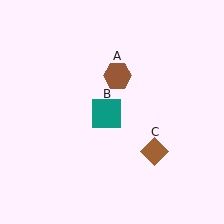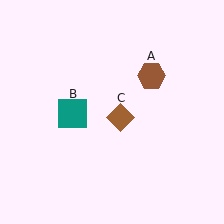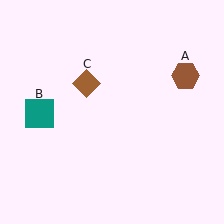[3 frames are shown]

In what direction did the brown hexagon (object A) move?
The brown hexagon (object A) moved right.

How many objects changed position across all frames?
3 objects changed position: brown hexagon (object A), teal square (object B), brown diamond (object C).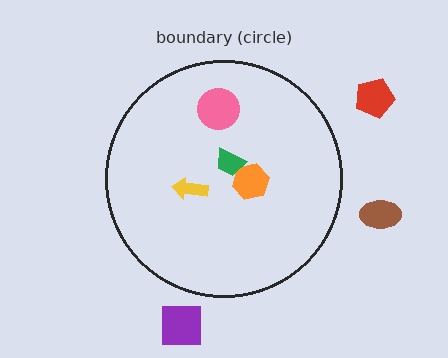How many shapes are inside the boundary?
4 inside, 3 outside.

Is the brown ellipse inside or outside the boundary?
Outside.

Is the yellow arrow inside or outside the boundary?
Inside.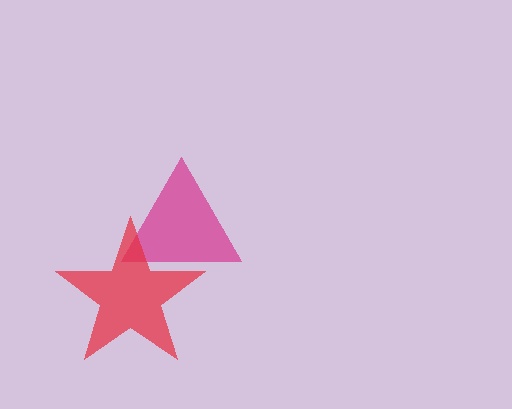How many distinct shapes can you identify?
There are 2 distinct shapes: a magenta triangle, a red star.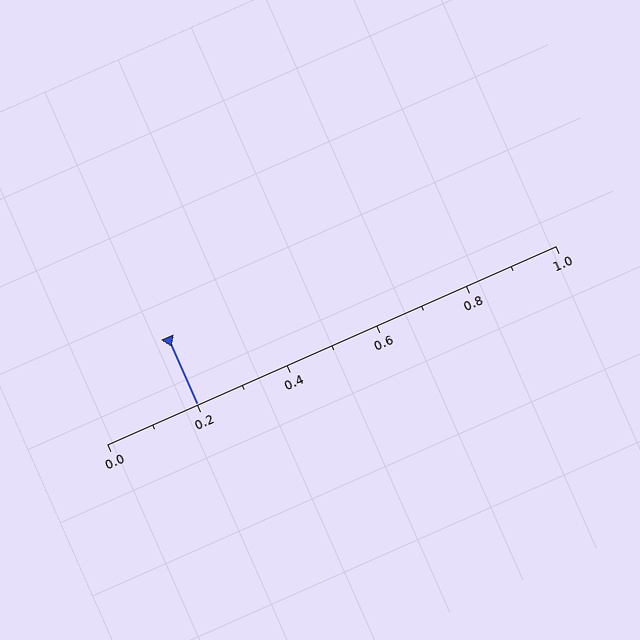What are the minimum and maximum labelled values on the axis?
The axis runs from 0.0 to 1.0.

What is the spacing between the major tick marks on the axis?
The major ticks are spaced 0.2 apart.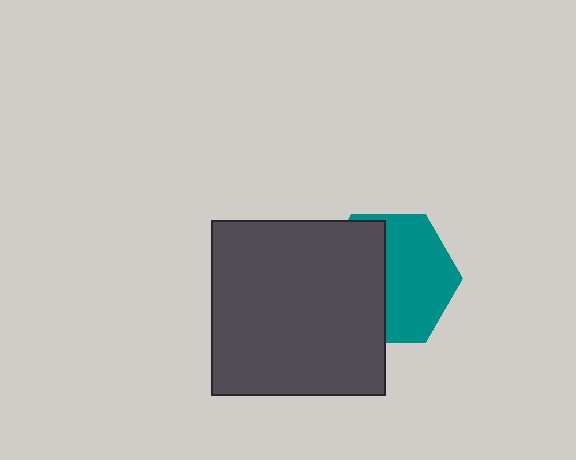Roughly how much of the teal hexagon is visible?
About half of it is visible (roughly 54%).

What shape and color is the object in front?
The object in front is a dark gray square.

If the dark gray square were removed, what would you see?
You would see the complete teal hexagon.